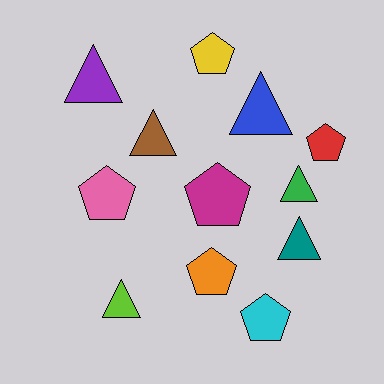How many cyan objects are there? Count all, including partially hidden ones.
There is 1 cyan object.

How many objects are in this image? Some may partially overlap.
There are 12 objects.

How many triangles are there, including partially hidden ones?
There are 6 triangles.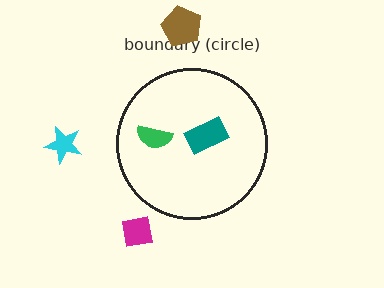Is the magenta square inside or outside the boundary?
Outside.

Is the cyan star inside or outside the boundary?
Outside.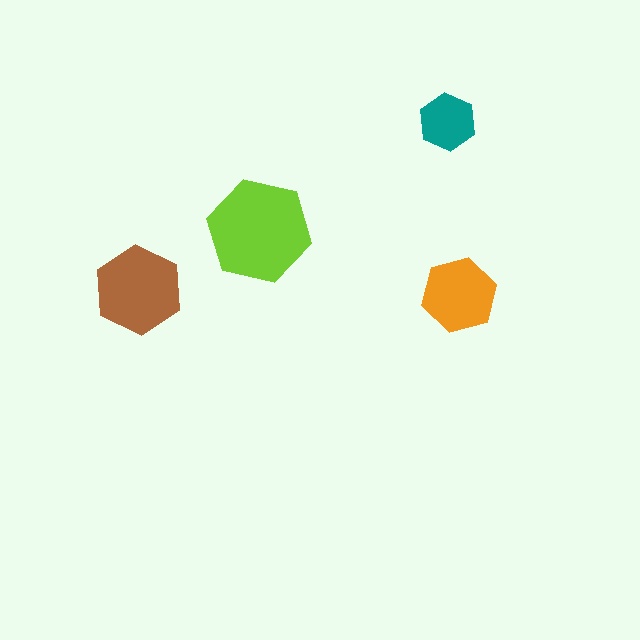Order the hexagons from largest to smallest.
the lime one, the brown one, the orange one, the teal one.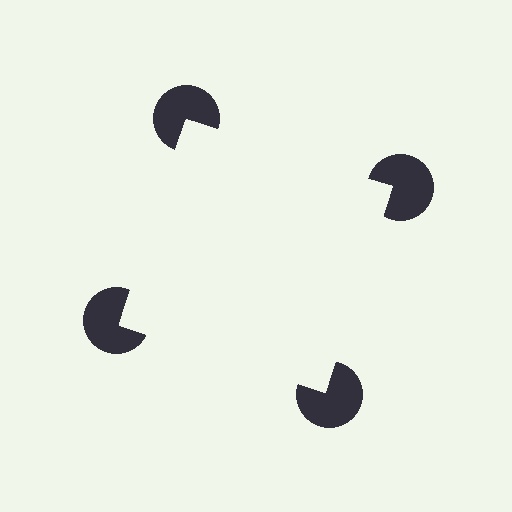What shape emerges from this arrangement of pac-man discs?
An illusory square — its edges are inferred from the aligned wedge cuts in the pac-man discs, not physically drawn.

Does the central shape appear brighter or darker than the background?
It typically appears slightly brighter than the background, even though no actual brightness change is drawn.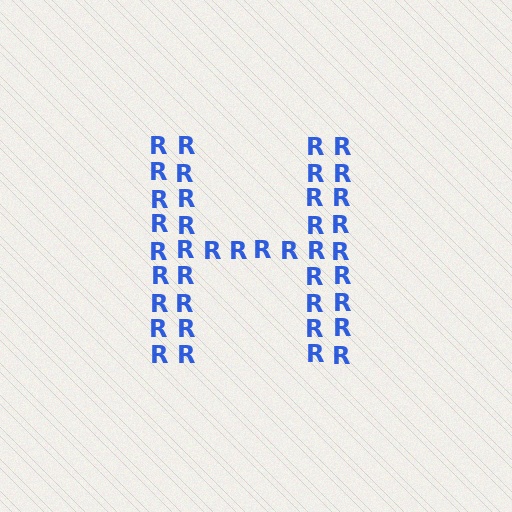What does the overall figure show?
The overall figure shows the letter H.